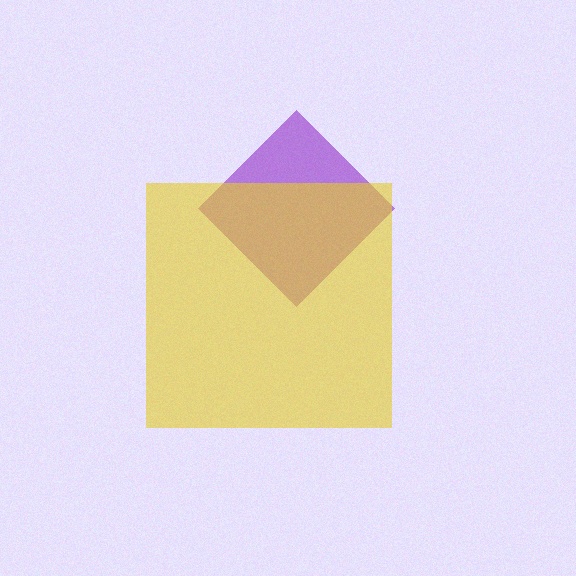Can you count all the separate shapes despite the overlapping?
Yes, there are 2 separate shapes.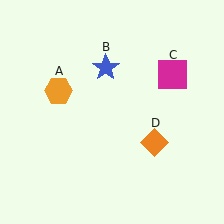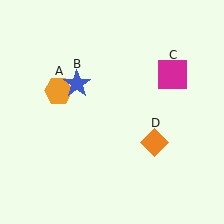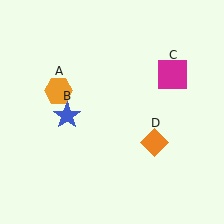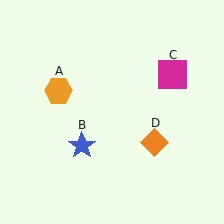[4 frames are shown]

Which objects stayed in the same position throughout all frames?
Orange hexagon (object A) and magenta square (object C) and orange diamond (object D) remained stationary.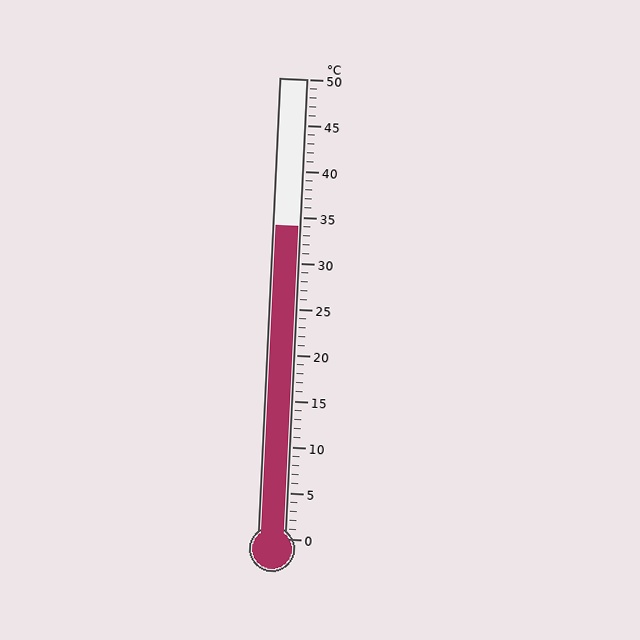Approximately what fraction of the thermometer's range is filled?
The thermometer is filled to approximately 70% of its range.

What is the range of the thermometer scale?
The thermometer scale ranges from 0°C to 50°C.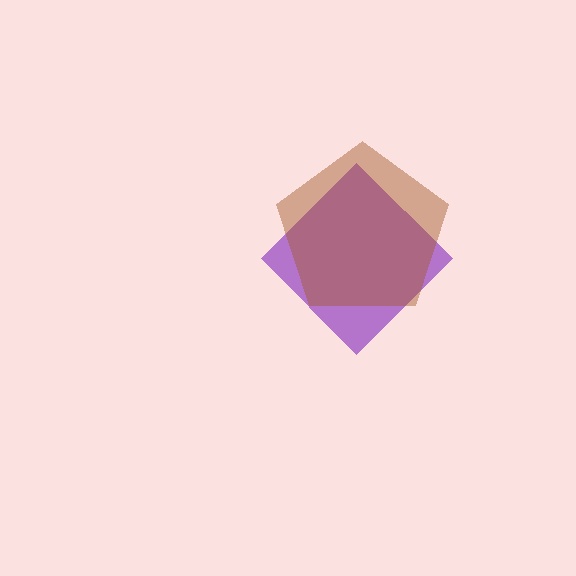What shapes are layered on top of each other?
The layered shapes are: a purple diamond, a brown pentagon.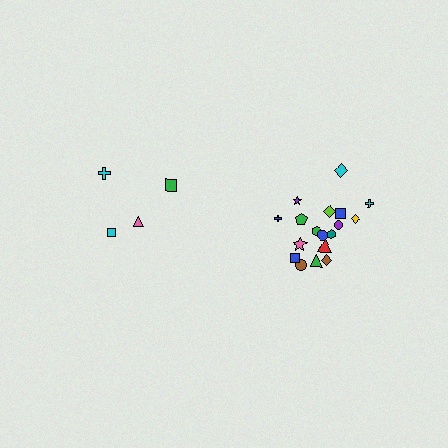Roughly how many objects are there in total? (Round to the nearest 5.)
Roughly 20 objects in total.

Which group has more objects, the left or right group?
The right group.